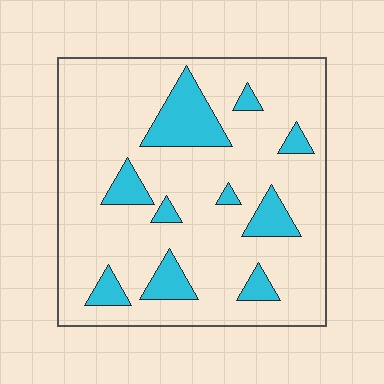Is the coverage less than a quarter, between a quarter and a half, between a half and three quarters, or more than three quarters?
Less than a quarter.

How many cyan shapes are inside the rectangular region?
10.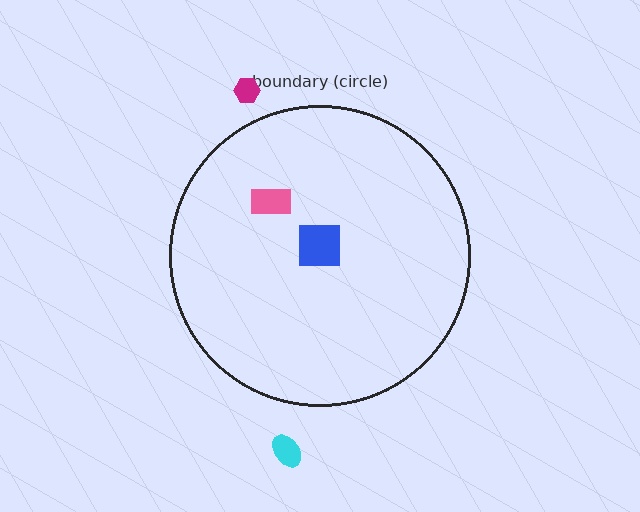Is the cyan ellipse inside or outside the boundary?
Outside.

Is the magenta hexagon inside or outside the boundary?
Outside.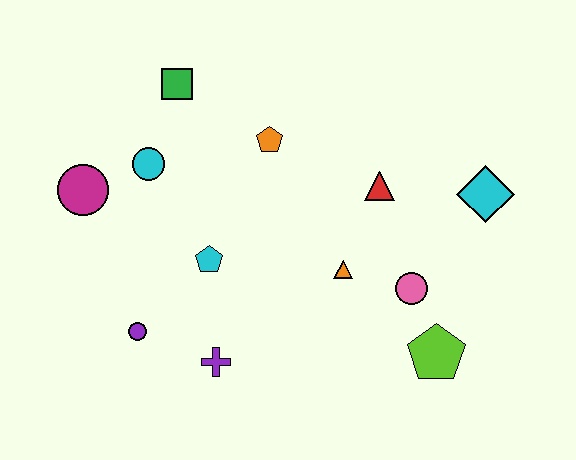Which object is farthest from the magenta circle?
The cyan diamond is farthest from the magenta circle.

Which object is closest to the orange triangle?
The pink circle is closest to the orange triangle.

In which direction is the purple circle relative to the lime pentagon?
The purple circle is to the left of the lime pentagon.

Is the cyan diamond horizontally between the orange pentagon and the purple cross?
No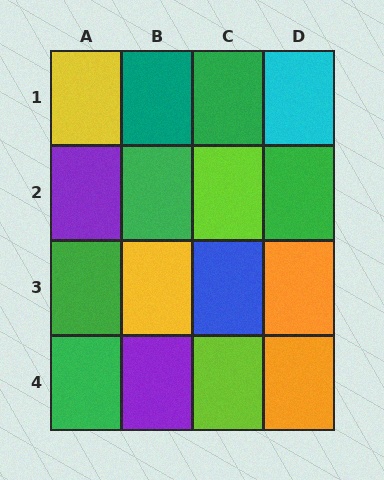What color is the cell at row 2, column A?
Purple.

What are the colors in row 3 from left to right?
Green, yellow, blue, orange.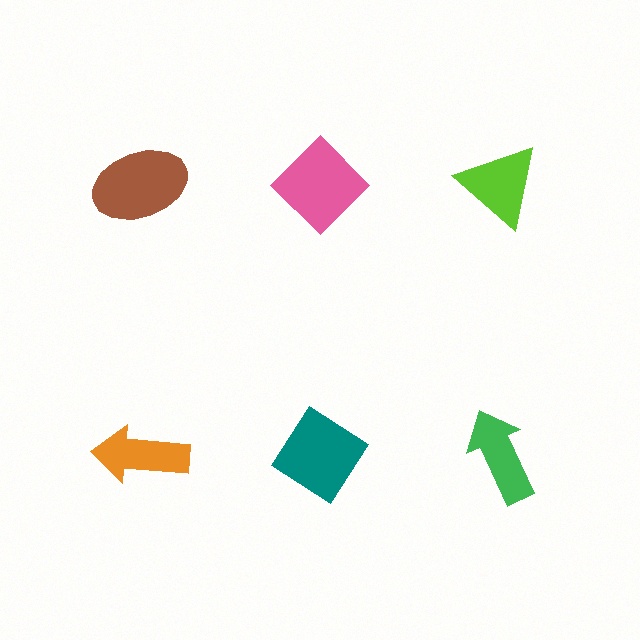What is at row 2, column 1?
An orange arrow.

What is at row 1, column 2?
A pink diamond.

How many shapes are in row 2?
3 shapes.